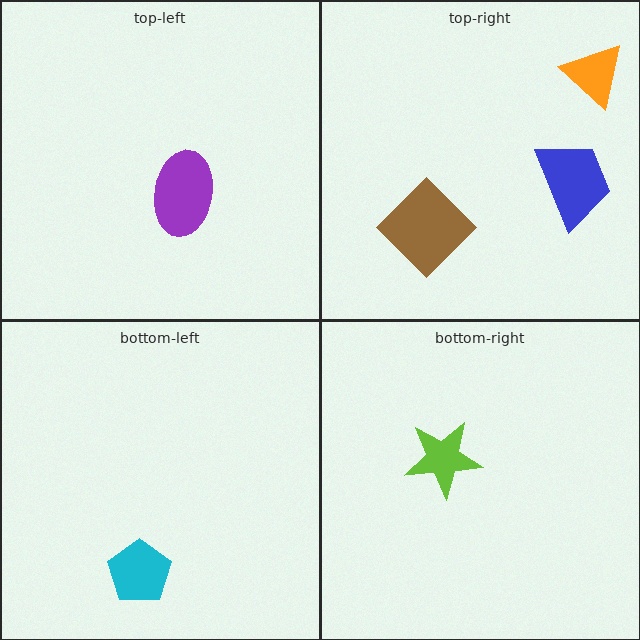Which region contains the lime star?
The bottom-right region.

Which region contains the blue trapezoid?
The top-right region.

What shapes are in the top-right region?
The blue trapezoid, the orange triangle, the brown diamond.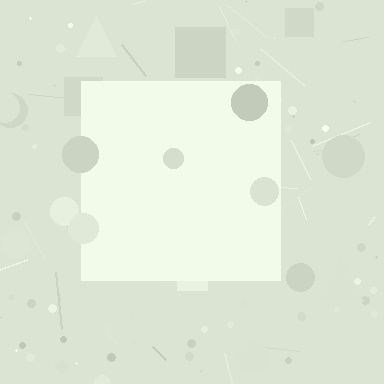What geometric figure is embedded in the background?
A square is embedded in the background.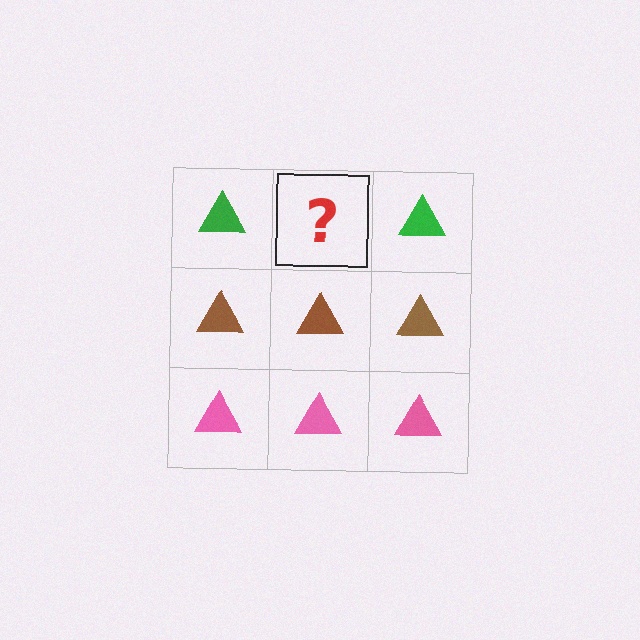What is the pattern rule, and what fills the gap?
The rule is that each row has a consistent color. The gap should be filled with a green triangle.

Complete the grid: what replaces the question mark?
The question mark should be replaced with a green triangle.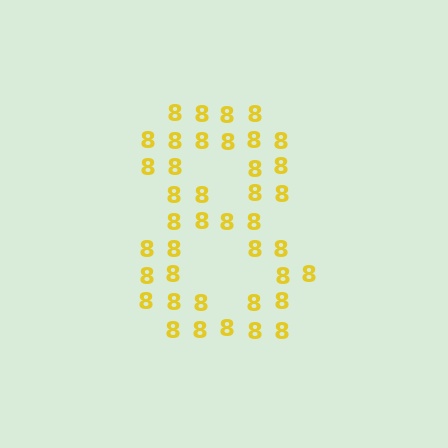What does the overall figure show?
The overall figure shows the digit 8.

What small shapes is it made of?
It is made of small digit 8's.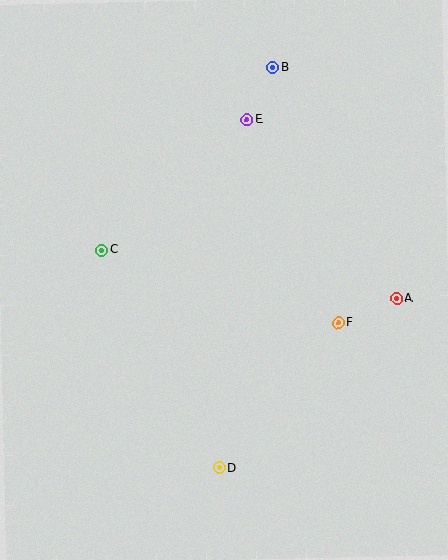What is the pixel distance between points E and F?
The distance between E and F is 222 pixels.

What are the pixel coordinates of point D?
Point D is at (220, 468).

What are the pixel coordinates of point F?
Point F is at (338, 323).